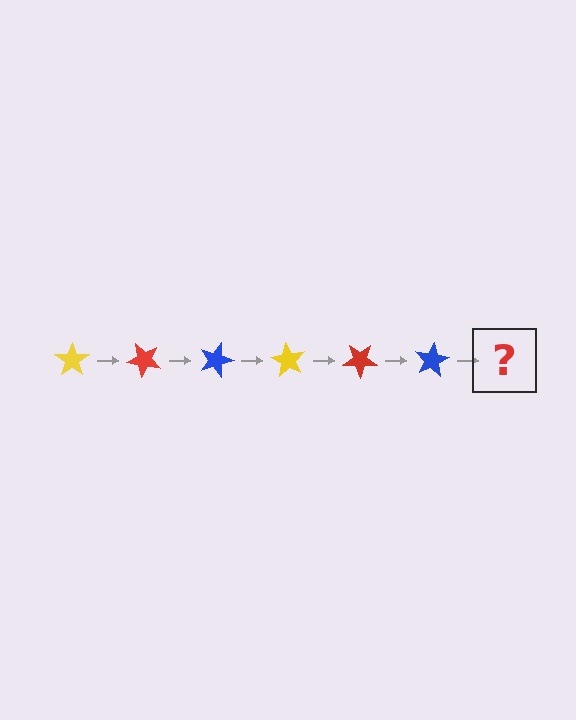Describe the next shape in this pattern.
It should be a yellow star, rotated 270 degrees from the start.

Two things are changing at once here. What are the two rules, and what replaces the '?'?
The two rules are that it rotates 45 degrees each step and the color cycles through yellow, red, and blue. The '?' should be a yellow star, rotated 270 degrees from the start.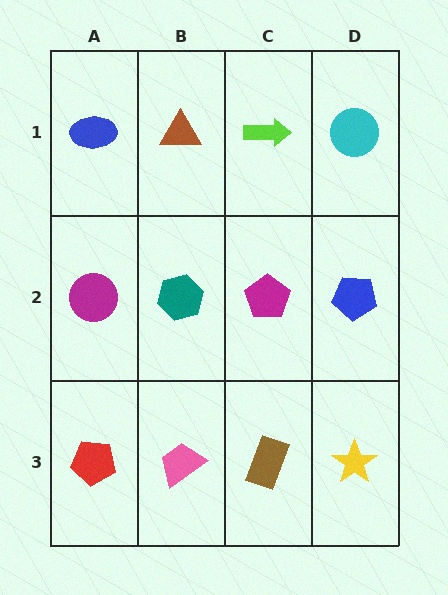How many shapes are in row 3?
4 shapes.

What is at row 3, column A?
A red pentagon.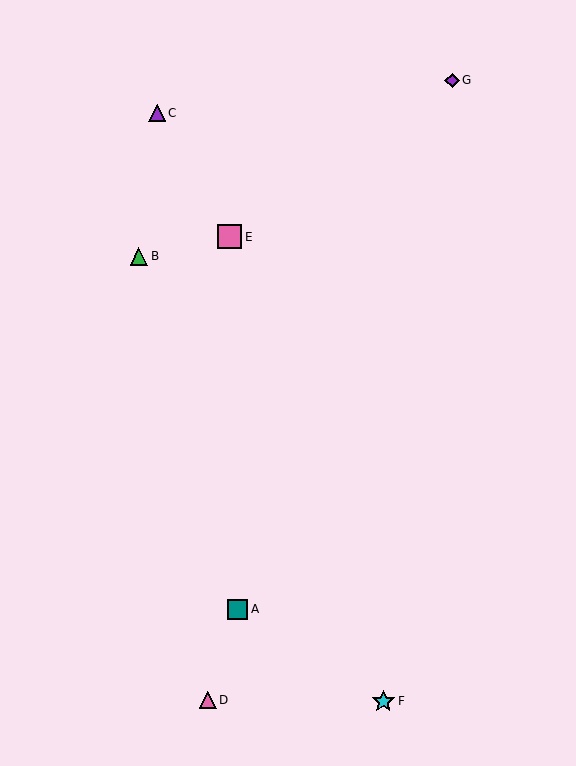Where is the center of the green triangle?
The center of the green triangle is at (139, 256).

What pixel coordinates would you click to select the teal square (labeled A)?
Click at (238, 610) to select the teal square A.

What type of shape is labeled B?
Shape B is a green triangle.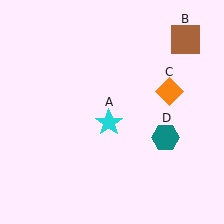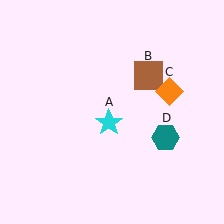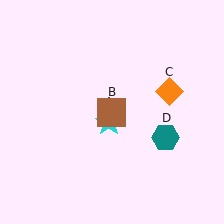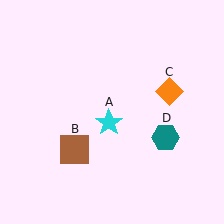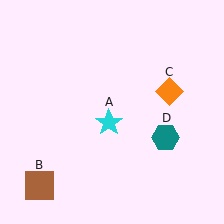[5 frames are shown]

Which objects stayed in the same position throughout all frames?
Cyan star (object A) and orange diamond (object C) and teal hexagon (object D) remained stationary.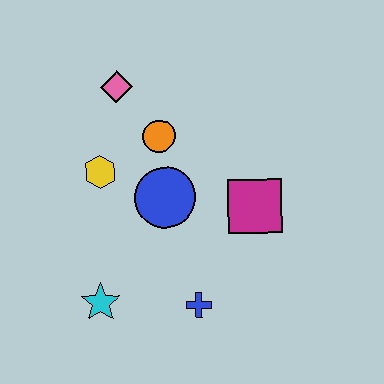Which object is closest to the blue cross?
The cyan star is closest to the blue cross.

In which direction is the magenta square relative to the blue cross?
The magenta square is above the blue cross.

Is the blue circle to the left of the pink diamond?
No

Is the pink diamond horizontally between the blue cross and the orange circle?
No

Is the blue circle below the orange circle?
Yes